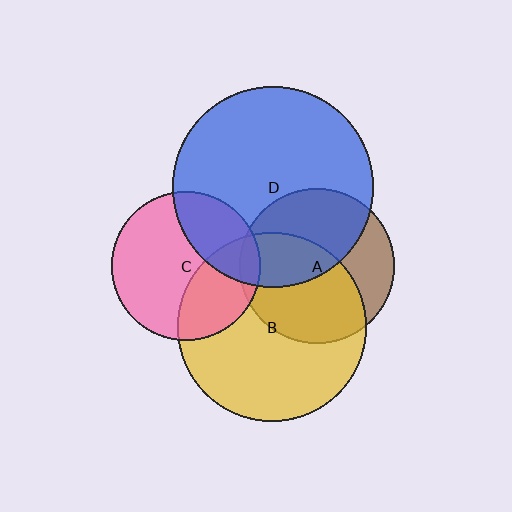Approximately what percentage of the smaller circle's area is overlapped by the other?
Approximately 5%.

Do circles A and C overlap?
Yes.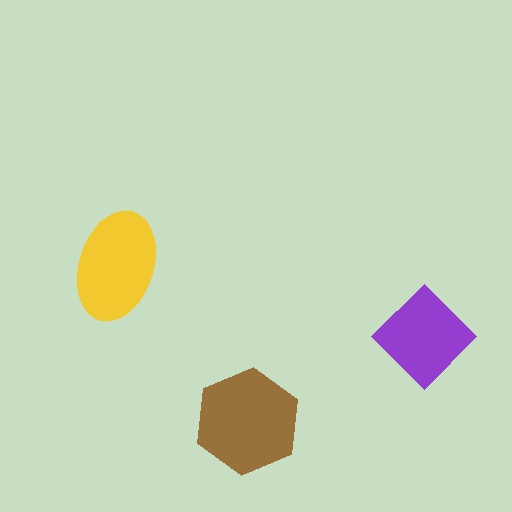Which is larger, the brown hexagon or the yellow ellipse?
The brown hexagon.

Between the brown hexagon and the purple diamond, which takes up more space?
The brown hexagon.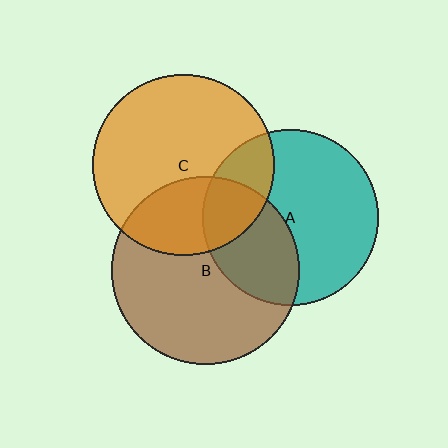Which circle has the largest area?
Circle B (brown).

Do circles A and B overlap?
Yes.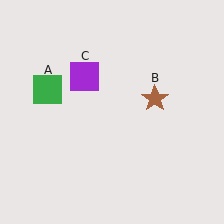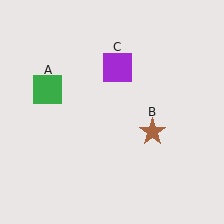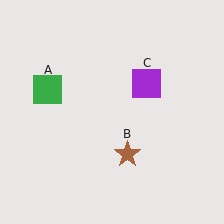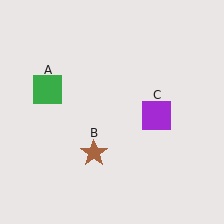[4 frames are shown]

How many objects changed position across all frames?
2 objects changed position: brown star (object B), purple square (object C).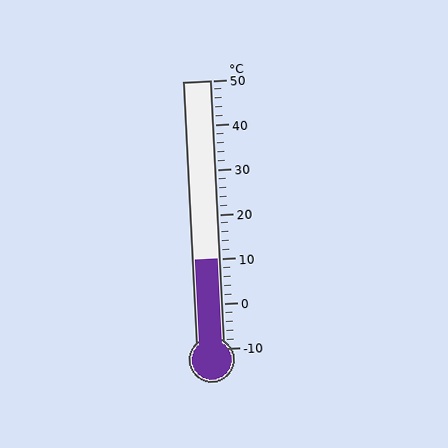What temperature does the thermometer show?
The thermometer shows approximately 10°C.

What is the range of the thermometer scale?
The thermometer scale ranges from -10°C to 50°C.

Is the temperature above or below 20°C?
The temperature is below 20°C.